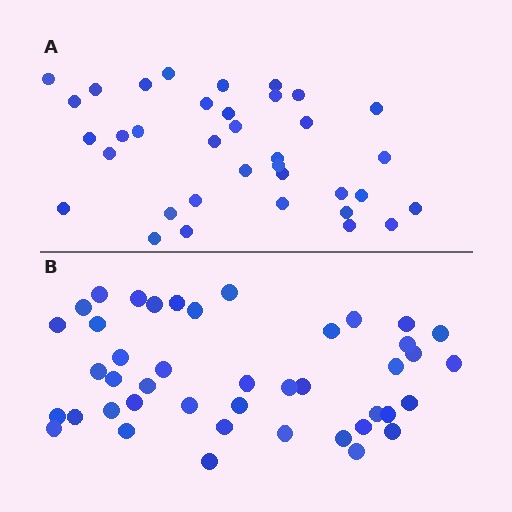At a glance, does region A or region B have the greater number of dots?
Region B (the bottom region) has more dots.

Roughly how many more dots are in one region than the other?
Region B has roughly 8 or so more dots than region A.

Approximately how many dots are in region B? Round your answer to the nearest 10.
About 40 dots. (The exact count is 43, which rounds to 40.)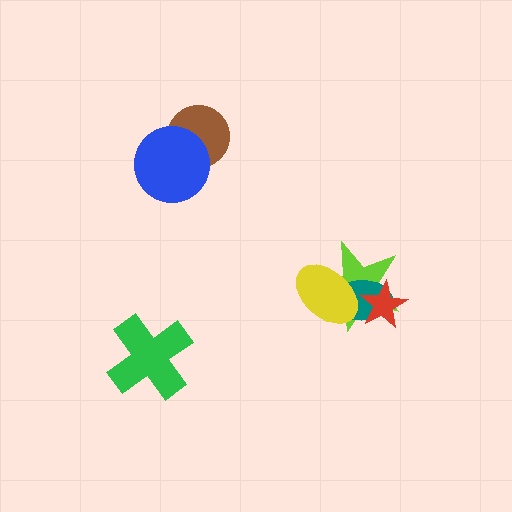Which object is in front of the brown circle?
The blue circle is in front of the brown circle.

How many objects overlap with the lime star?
3 objects overlap with the lime star.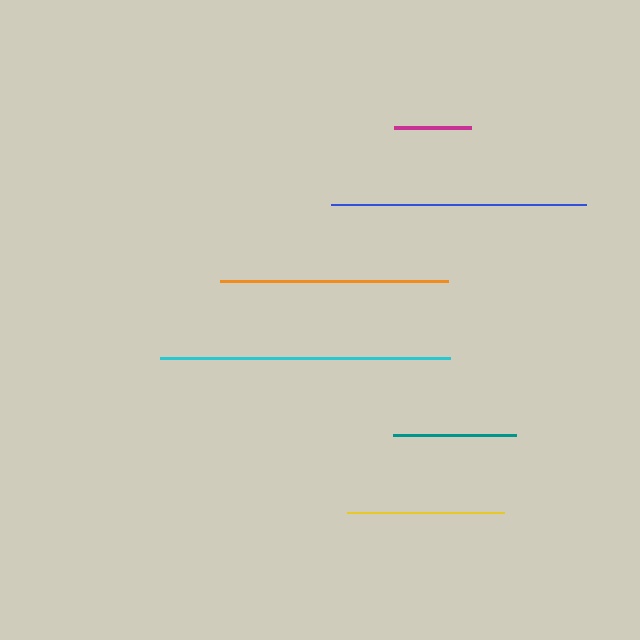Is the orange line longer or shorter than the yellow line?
The orange line is longer than the yellow line.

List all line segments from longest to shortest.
From longest to shortest: cyan, blue, orange, yellow, teal, magenta.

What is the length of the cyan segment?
The cyan segment is approximately 289 pixels long.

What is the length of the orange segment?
The orange segment is approximately 228 pixels long.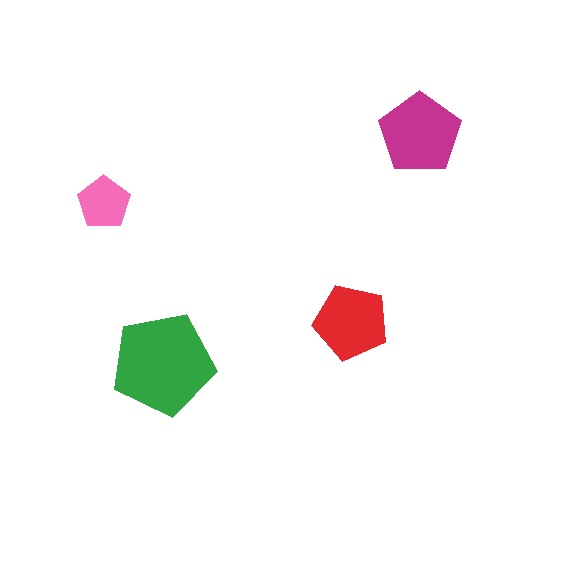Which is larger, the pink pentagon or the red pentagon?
The red one.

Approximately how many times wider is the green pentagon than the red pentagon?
About 1.5 times wider.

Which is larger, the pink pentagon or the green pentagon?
The green one.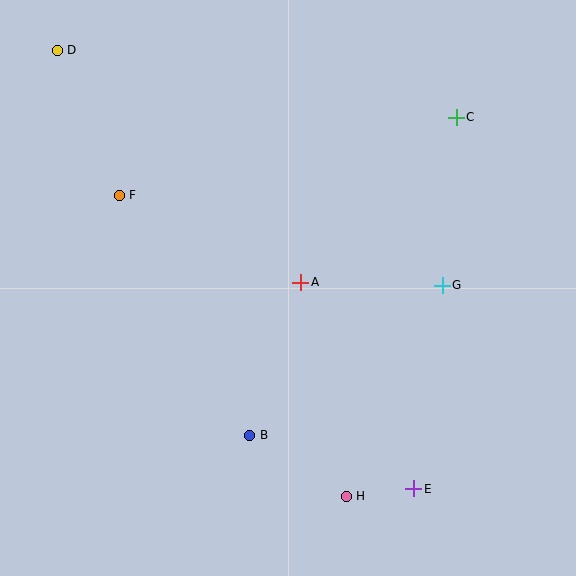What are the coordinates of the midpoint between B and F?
The midpoint between B and F is at (184, 315).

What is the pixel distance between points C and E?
The distance between C and E is 374 pixels.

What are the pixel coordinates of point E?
Point E is at (414, 489).